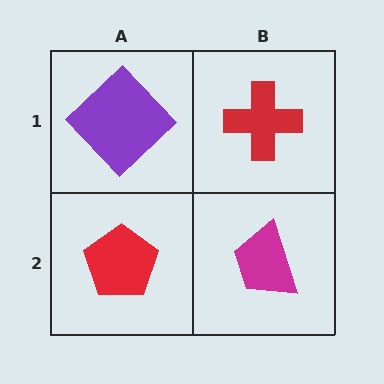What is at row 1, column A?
A purple diamond.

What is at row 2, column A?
A red pentagon.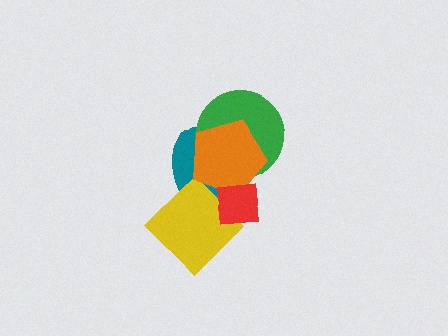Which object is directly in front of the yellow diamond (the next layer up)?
The orange pentagon is directly in front of the yellow diamond.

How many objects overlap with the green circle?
2 objects overlap with the green circle.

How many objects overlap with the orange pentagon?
4 objects overlap with the orange pentagon.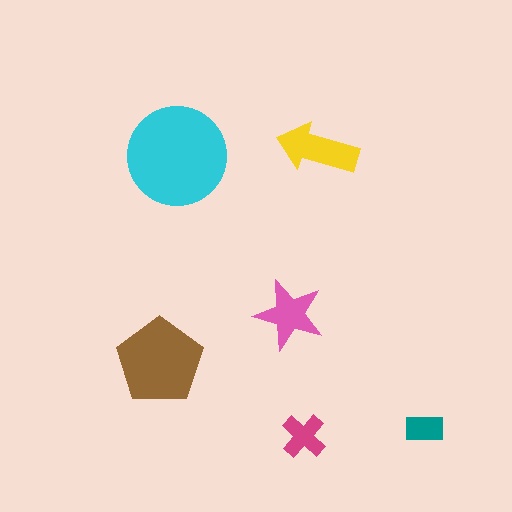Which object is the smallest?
The teal rectangle.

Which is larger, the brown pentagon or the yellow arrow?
The brown pentagon.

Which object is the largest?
The cyan circle.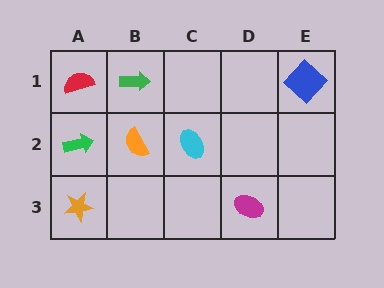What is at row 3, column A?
An orange star.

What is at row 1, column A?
A red semicircle.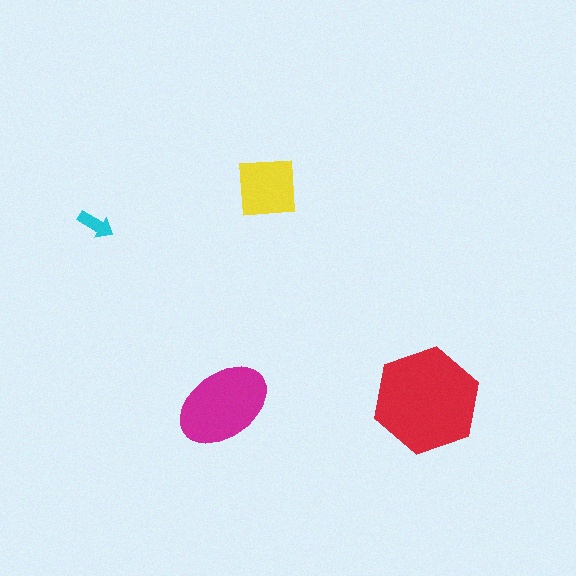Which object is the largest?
The red hexagon.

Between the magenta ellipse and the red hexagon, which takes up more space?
The red hexagon.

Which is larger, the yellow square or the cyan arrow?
The yellow square.